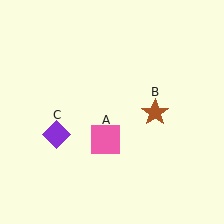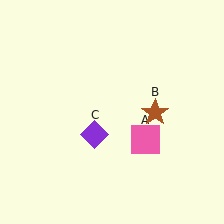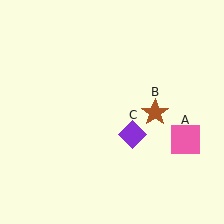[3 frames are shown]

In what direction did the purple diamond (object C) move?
The purple diamond (object C) moved right.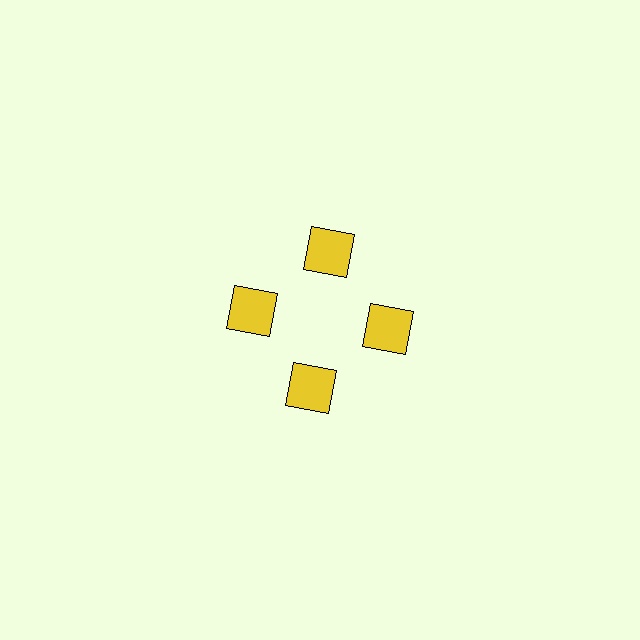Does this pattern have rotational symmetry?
Yes, this pattern has 4-fold rotational symmetry. It looks the same after rotating 90 degrees around the center.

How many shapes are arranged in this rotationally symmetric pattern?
There are 4 shapes, arranged in 4 groups of 1.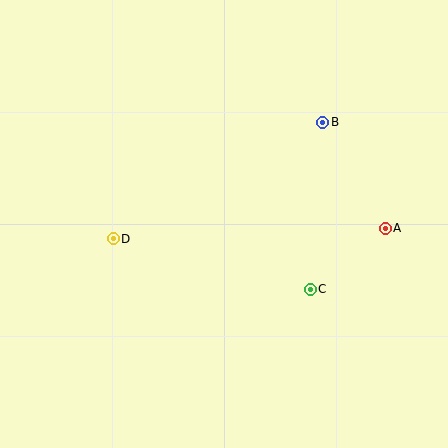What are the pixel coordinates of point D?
Point D is at (113, 239).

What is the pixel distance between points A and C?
The distance between A and C is 97 pixels.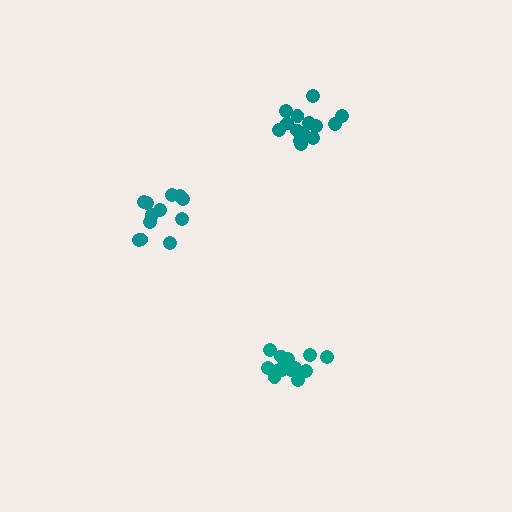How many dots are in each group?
Group 1: 12 dots, Group 2: 15 dots, Group 3: 15 dots (42 total).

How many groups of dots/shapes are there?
There are 3 groups.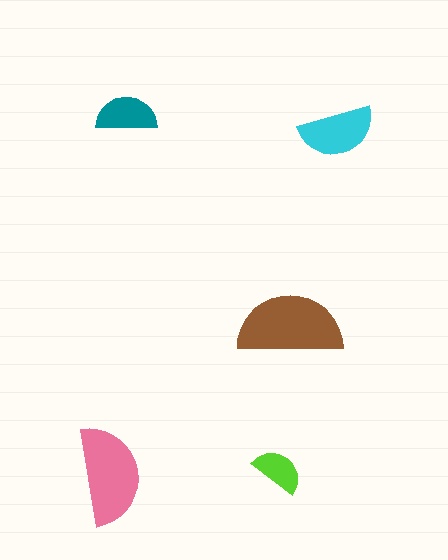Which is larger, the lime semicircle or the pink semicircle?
The pink one.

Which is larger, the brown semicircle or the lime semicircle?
The brown one.